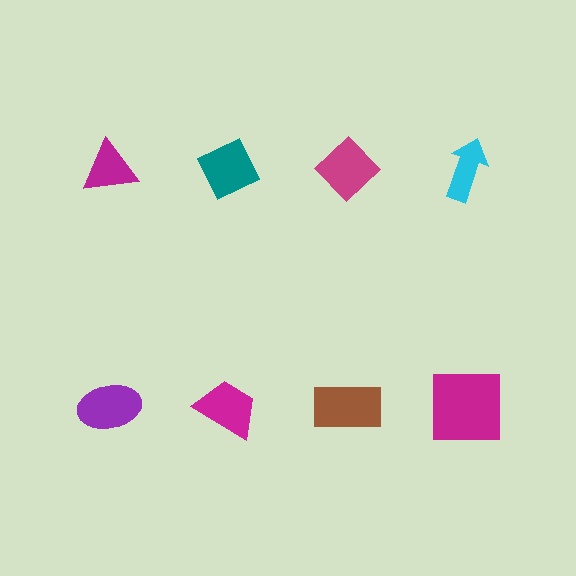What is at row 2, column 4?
A magenta square.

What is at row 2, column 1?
A purple ellipse.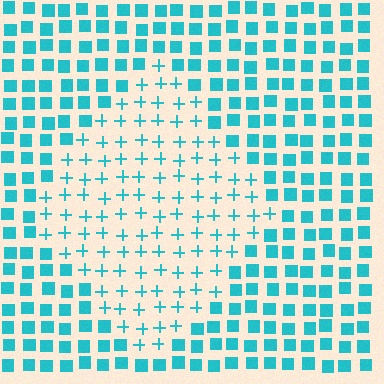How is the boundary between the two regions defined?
The boundary is defined by a change in element shape: plus signs inside vs. squares outside. All elements share the same color and spacing.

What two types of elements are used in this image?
The image uses plus signs inside the diamond region and squares outside it.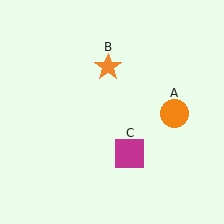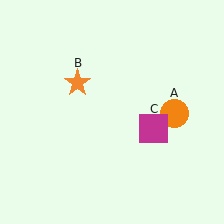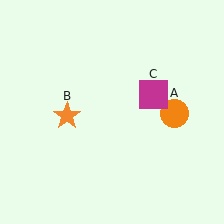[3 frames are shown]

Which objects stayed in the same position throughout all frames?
Orange circle (object A) remained stationary.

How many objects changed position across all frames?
2 objects changed position: orange star (object B), magenta square (object C).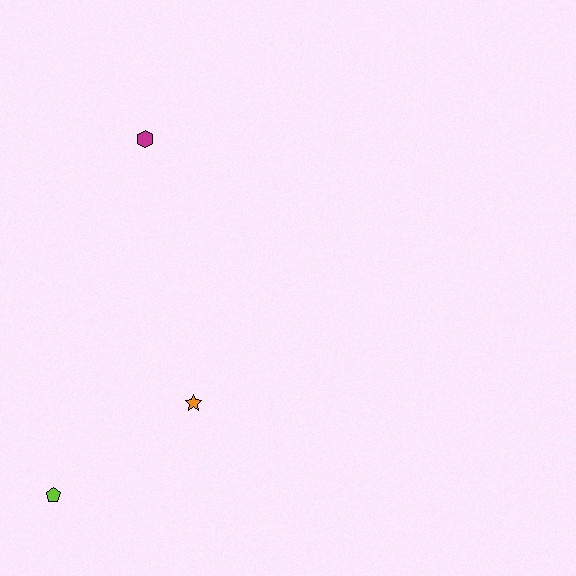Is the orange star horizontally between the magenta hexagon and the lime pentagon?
No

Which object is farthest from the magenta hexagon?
The lime pentagon is farthest from the magenta hexagon.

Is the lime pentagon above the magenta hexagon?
No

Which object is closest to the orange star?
The lime pentagon is closest to the orange star.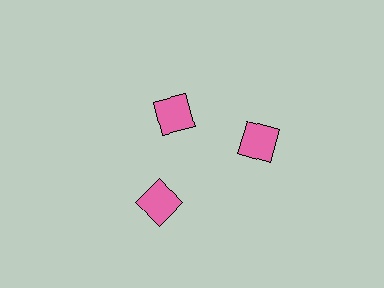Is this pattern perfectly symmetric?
No. The 3 pink diamonds are arranged in a ring, but one element near the 11 o'clock position is pulled inward toward the center, breaking the 3-fold rotational symmetry.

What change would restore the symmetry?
The symmetry would be restored by moving it outward, back onto the ring so that all 3 diamonds sit at equal angles and equal distance from the center.